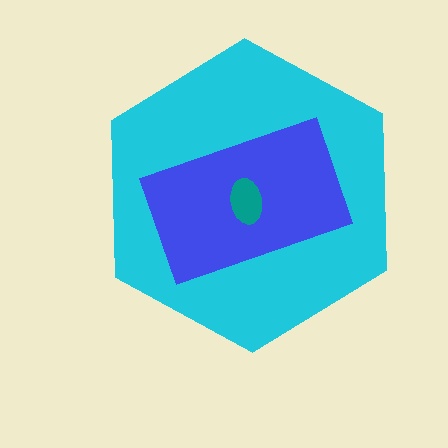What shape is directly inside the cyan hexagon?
The blue rectangle.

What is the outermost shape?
The cyan hexagon.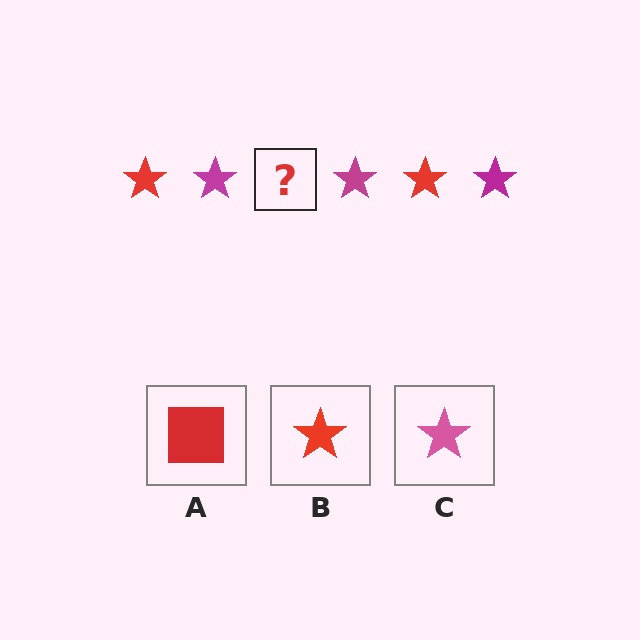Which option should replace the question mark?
Option B.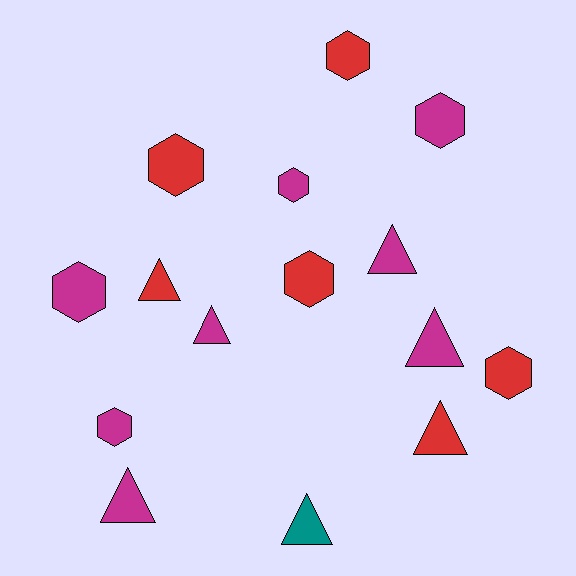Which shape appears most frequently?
Hexagon, with 8 objects.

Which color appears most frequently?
Magenta, with 8 objects.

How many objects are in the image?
There are 15 objects.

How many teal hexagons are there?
There are no teal hexagons.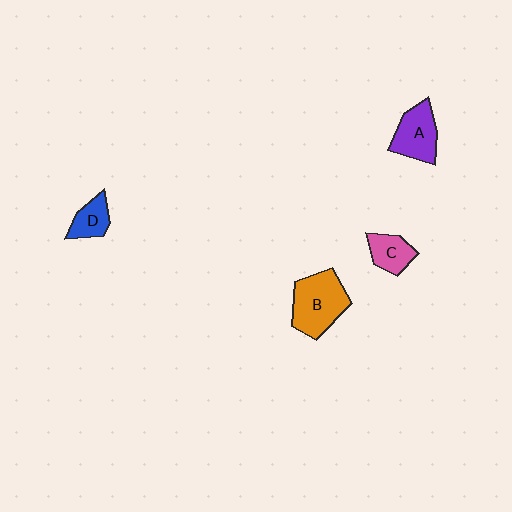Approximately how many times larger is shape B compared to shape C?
Approximately 1.9 times.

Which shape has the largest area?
Shape B (orange).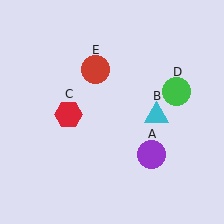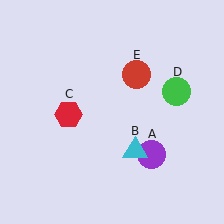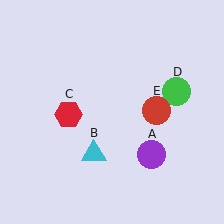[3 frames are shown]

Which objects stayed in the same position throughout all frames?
Purple circle (object A) and red hexagon (object C) and green circle (object D) remained stationary.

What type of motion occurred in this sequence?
The cyan triangle (object B), red circle (object E) rotated clockwise around the center of the scene.